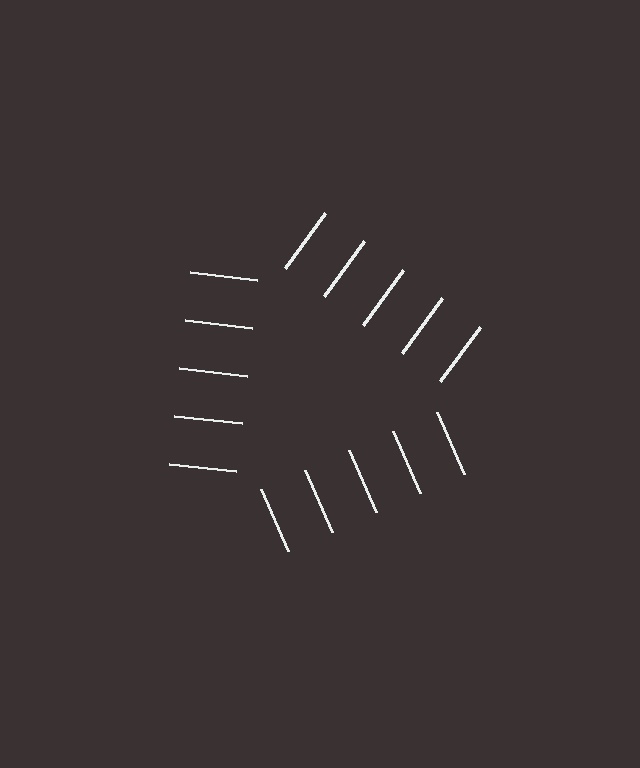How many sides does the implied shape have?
3 sides — the line-ends trace a triangle.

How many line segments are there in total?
15 — 5 along each of the 3 edges.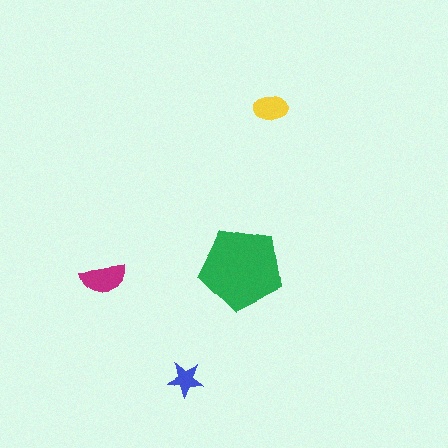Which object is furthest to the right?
The yellow ellipse is rightmost.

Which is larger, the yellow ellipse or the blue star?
The yellow ellipse.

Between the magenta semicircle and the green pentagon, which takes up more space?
The green pentagon.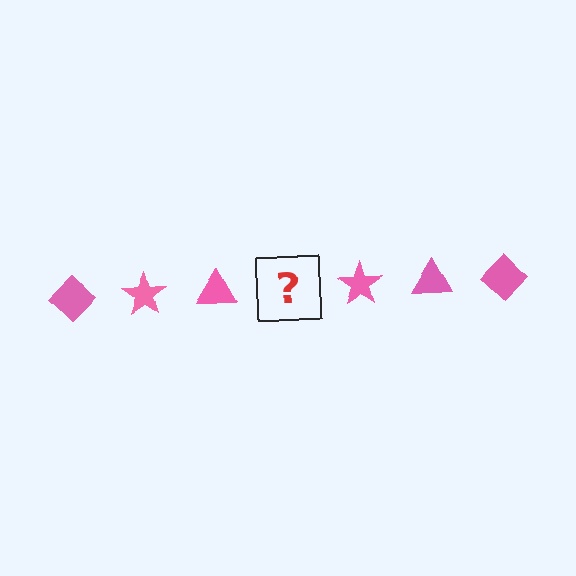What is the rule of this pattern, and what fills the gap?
The rule is that the pattern cycles through diamond, star, triangle shapes in pink. The gap should be filled with a pink diamond.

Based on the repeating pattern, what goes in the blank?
The blank should be a pink diamond.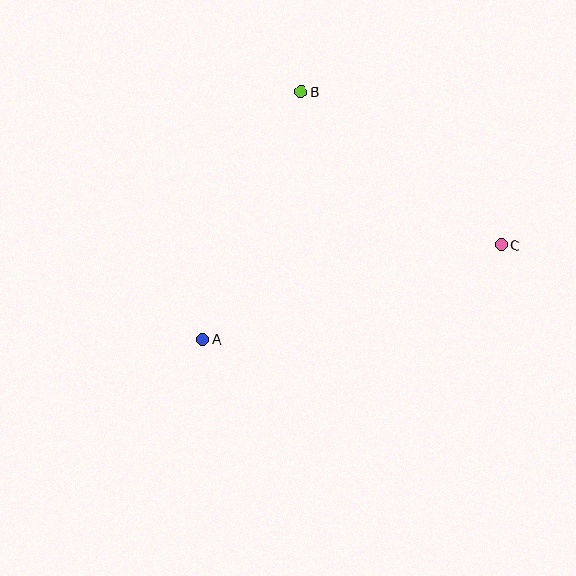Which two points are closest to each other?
Points B and C are closest to each other.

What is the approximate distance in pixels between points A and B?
The distance between A and B is approximately 266 pixels.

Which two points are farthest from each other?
Points A and C are farthest from each other.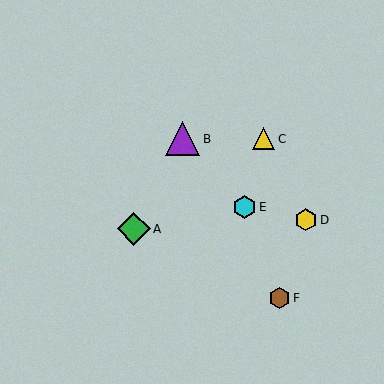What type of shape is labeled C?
Shape C is a yellow triangle.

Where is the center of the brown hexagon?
The center of the brown hexagon is at (279, 298).